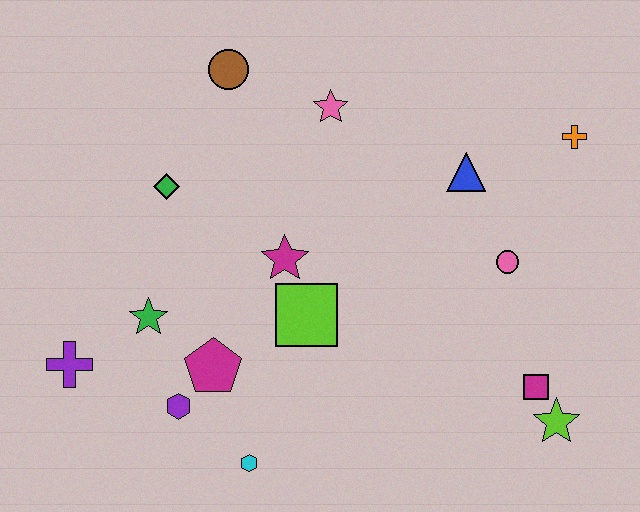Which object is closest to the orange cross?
The blue triangle is closest to the orange cross.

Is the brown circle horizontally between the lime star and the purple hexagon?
Yes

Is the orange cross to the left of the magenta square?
No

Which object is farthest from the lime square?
The orange cross is farthest from the lime square.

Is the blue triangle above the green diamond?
Yes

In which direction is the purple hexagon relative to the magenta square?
The purple hexagon is to the left of the magenta square.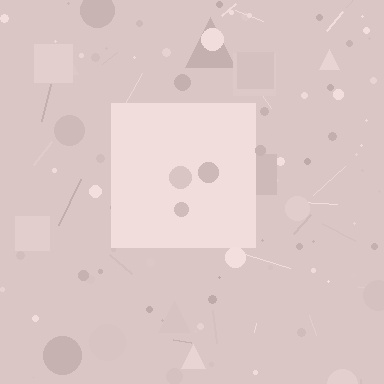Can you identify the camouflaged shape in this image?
The camouflaged shape is a square.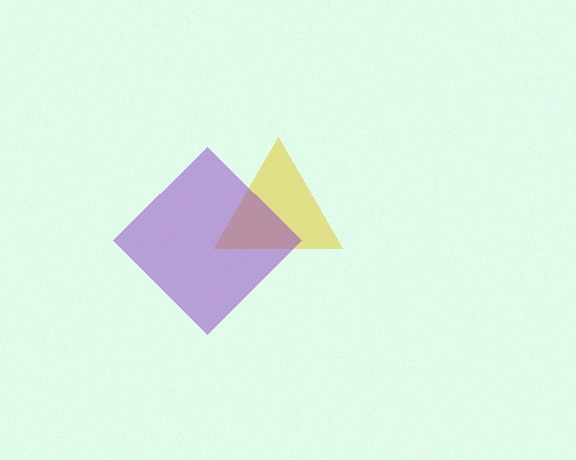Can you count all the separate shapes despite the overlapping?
Yes, there are 2 separate shapes.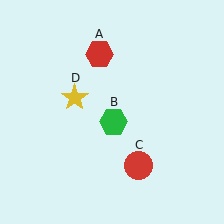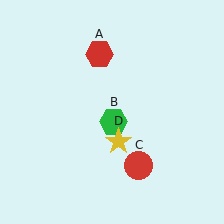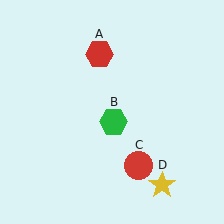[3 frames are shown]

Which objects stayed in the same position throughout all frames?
Red hexagon (object A) and green hexagon (object B) and red circle (object C) remained stationary.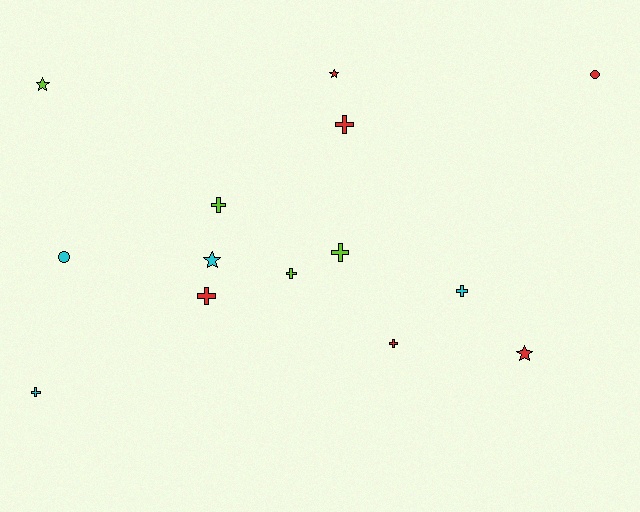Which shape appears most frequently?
Cross, with 8 objects.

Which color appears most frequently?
Red, with 6 objects.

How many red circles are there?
There is 1 red circle.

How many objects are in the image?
There are 14 objects.